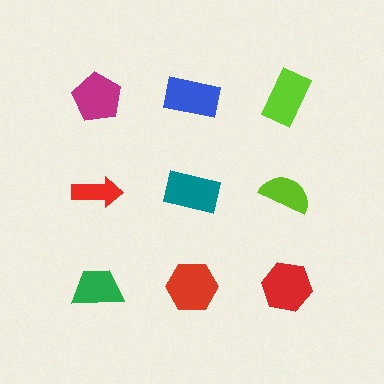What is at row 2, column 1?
A red arrow.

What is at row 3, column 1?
A green trapezoid.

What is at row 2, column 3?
A lime semicircle.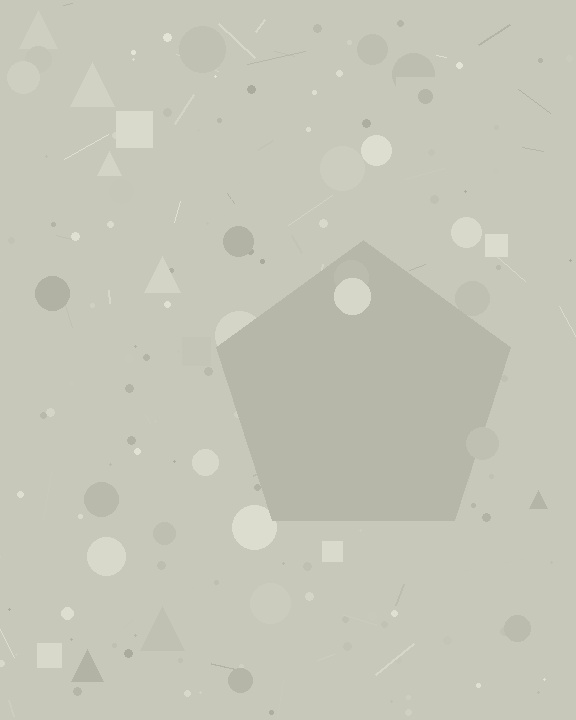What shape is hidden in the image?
A pentagon is hidden in the image.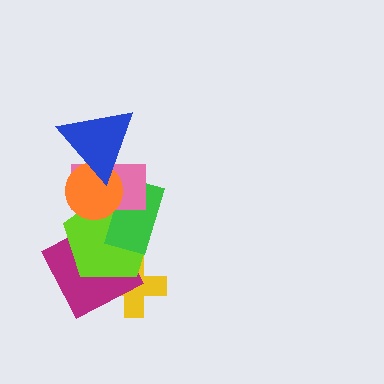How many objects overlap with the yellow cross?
2 objects overlap with the yellow cross.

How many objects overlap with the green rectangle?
3 objects overlap with the green rectangle.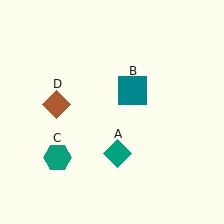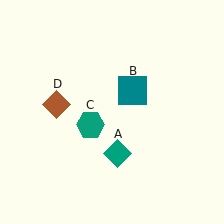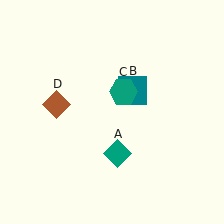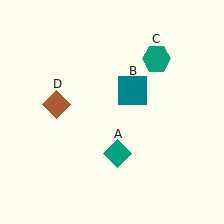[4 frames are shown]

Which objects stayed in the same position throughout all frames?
Teal diamond (object A) and teal square (object B) and brown diamond (object D) remained stationary.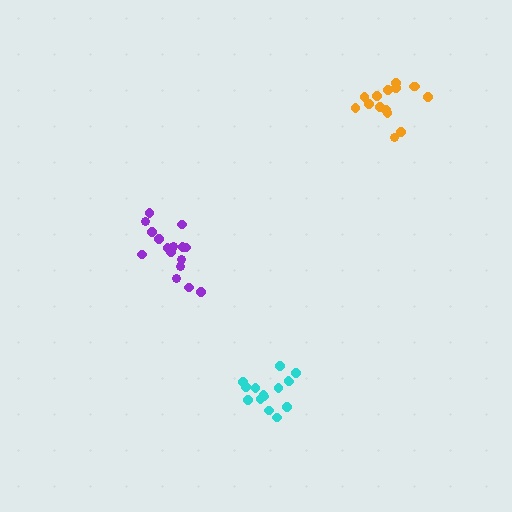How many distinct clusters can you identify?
There are 3 distinct clusters.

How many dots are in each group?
Group 1: 15 dots, Group 2: 15 dots, Group 3: 16 dots (46 total).